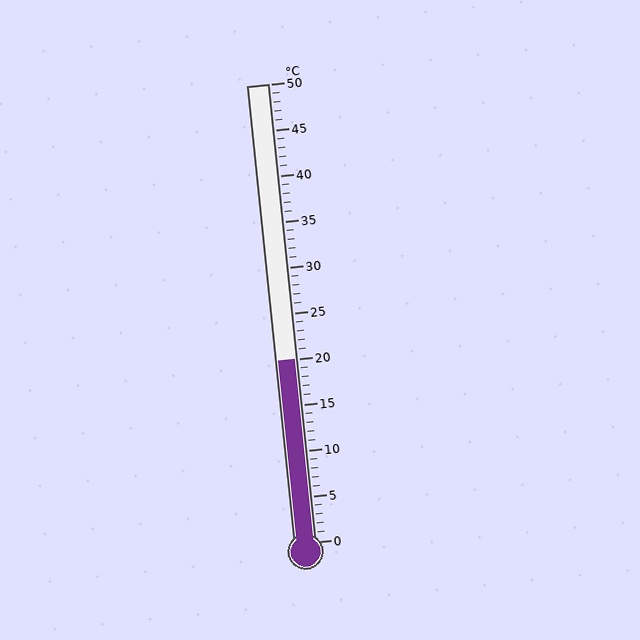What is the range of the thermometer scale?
The thermometer scale ranges from 0°C to 50°C.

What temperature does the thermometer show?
The thermometer shows approximately 20°C.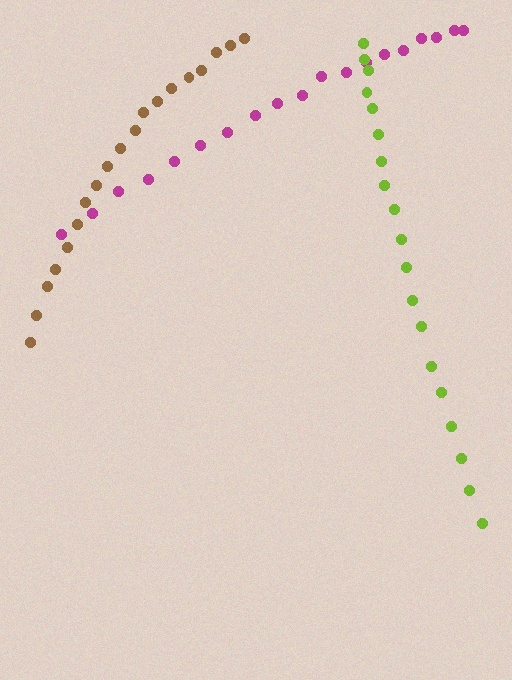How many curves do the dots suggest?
There are 3 distinct paths.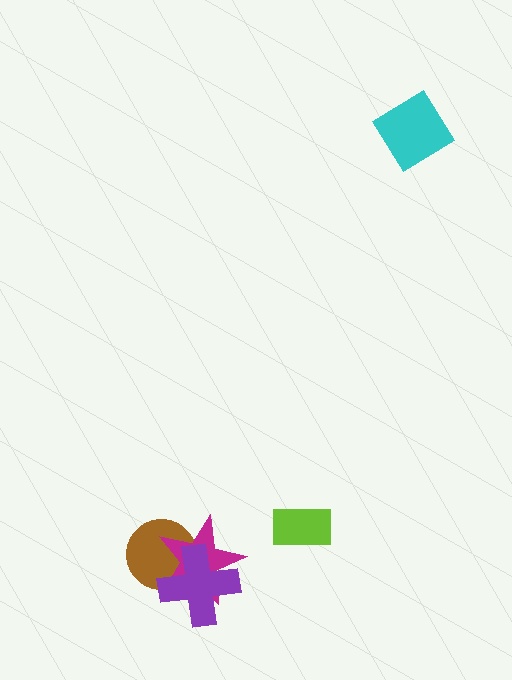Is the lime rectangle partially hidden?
No, no other shape covers it.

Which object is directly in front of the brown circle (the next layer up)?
The magenta star is directly in front of the brown circle.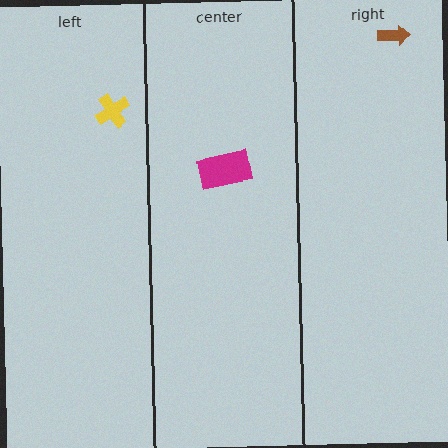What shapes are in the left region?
The yellow cross.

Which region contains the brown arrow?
The right region.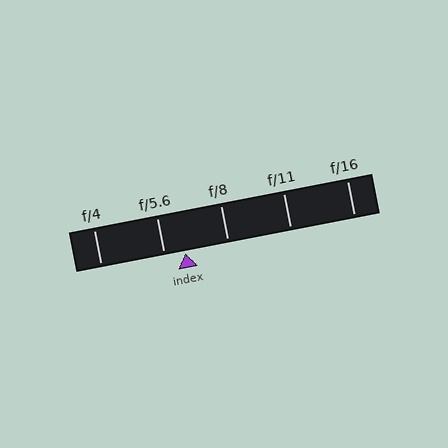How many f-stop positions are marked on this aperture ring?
There are 5 f-stop positions marked.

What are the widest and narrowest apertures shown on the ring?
The widest aperture shown is f/4 and the narrowest is f/16.